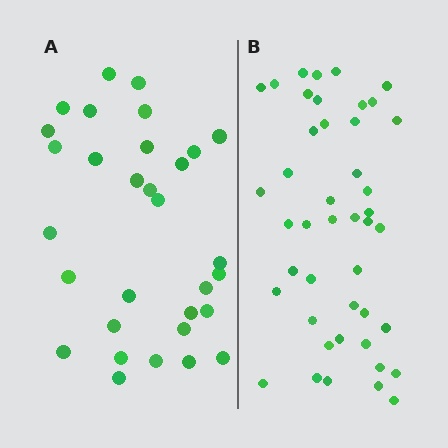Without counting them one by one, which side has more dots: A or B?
Region B (the right region) has more dots.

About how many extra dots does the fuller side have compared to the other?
Region B has approximately 15 more dots than region A.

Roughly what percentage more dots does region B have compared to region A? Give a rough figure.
About 40% more.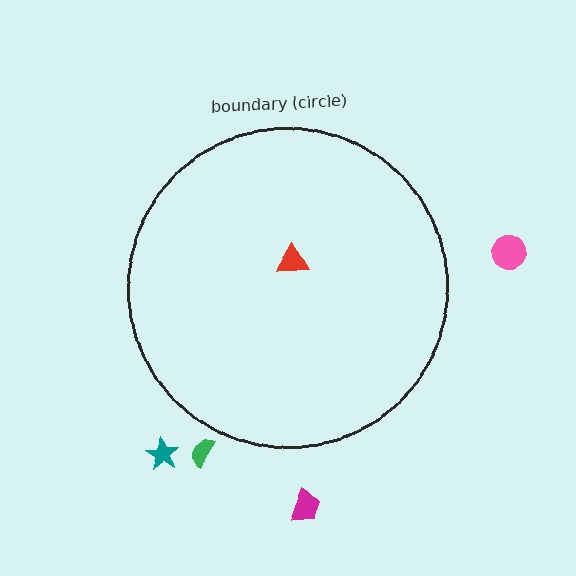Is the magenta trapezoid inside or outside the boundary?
Outside.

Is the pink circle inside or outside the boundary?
Outside.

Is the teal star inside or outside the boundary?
Outside.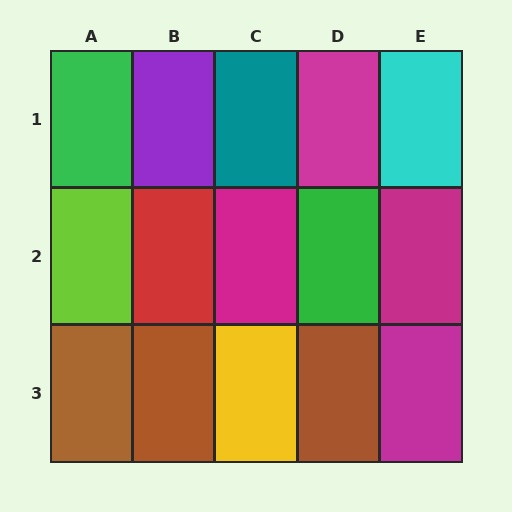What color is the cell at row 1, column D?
Magenta.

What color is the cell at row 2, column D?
Green.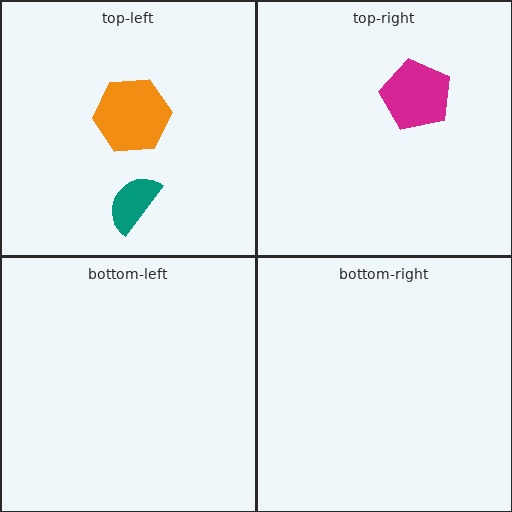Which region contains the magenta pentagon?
The top-right region.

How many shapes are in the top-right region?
1.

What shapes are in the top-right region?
The magenta pentagon.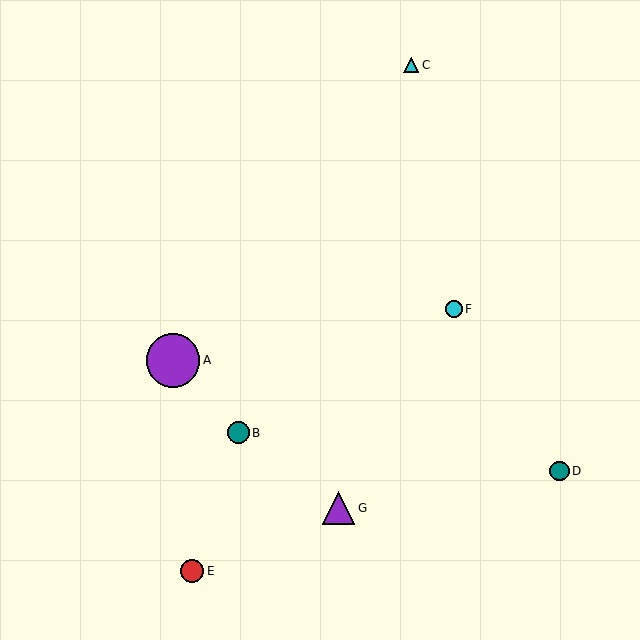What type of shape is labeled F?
Shape F is a cyan circle.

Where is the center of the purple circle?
The center of the purple circle is at (173, 360).